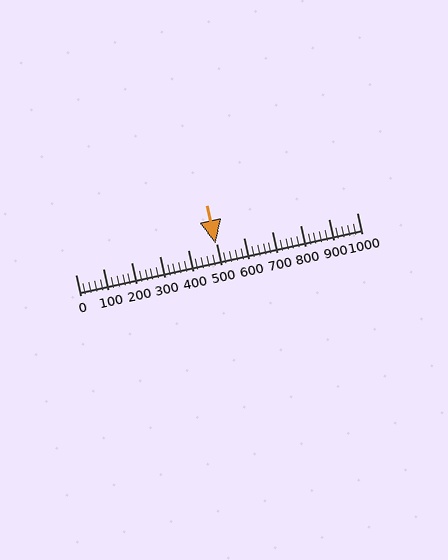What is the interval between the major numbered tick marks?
The major tick marks are spaced 100 units apart.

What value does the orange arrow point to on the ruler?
The orange arrow points to approximately 500.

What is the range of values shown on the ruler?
The ruler shows values from 0 to 1000.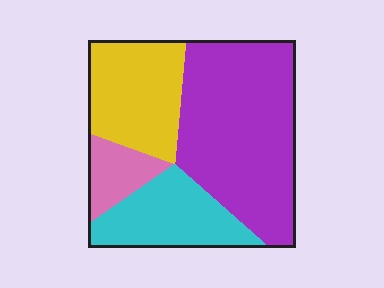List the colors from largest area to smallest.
From largest to smallest: purple, yellow, cyan, pink.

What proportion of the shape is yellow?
Yellow covers 24% of the shape.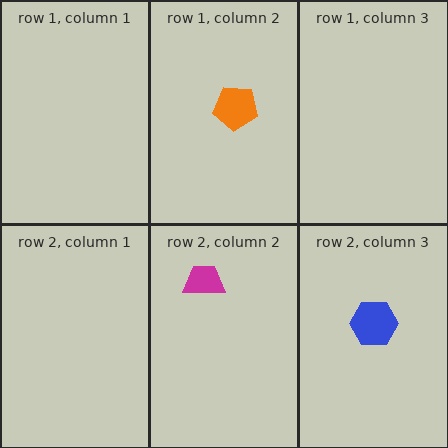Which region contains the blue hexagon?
The row 2, column 3 region.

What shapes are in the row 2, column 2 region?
The magenta trapezoid.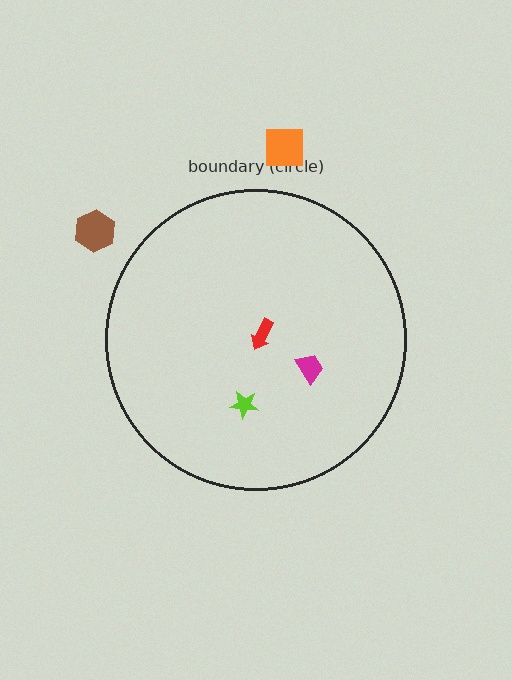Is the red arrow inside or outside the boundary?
Inside.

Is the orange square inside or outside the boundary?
Outside.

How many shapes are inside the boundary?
3 inside, 2 outside.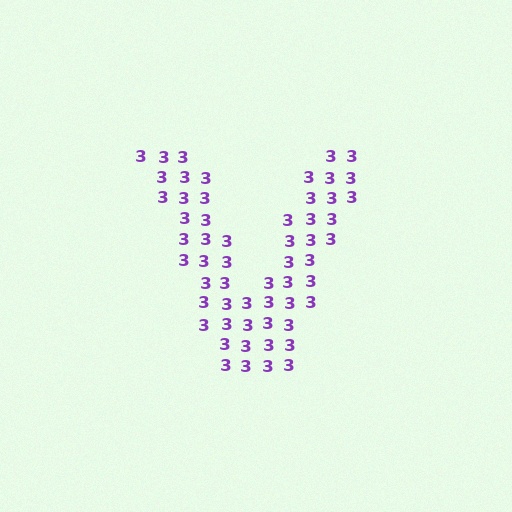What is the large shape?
The large shape is the letter V.